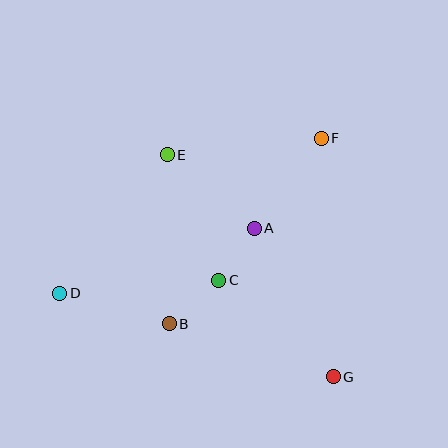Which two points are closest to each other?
Points A and C are closest to each other.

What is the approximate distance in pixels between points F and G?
The distance between F and G is approximately 239 pixels.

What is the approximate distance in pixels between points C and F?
The distance between C and F is approximately 175 pixels.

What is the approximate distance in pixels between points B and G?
The distance between B and G is approximately 173 pixels.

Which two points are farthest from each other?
Points D and F are farthest from each other.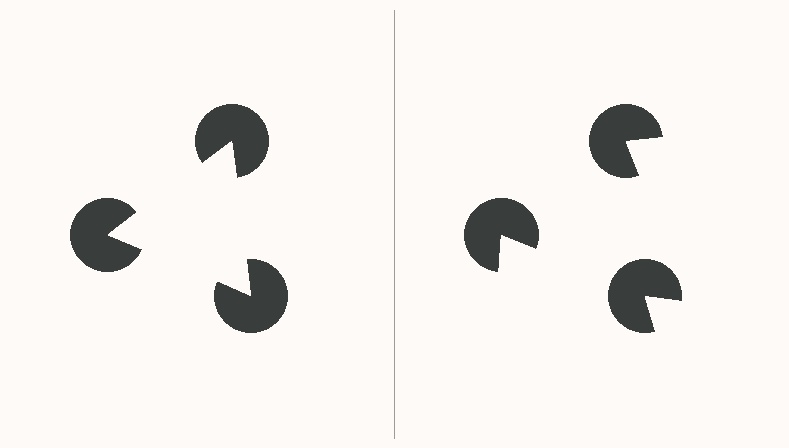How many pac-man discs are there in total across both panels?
6 — 3 on each side.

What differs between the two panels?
The pac-man discs are positioned identically on both sides; only the wedge orientations differ. On the left they align to a triangle; on the right they are misaligned.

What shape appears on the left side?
An illusory triangle.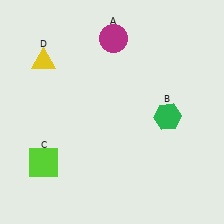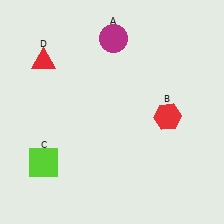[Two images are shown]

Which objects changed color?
B changed from green to red. D changed from yellow to red.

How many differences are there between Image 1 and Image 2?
There are 2 differences between the two images.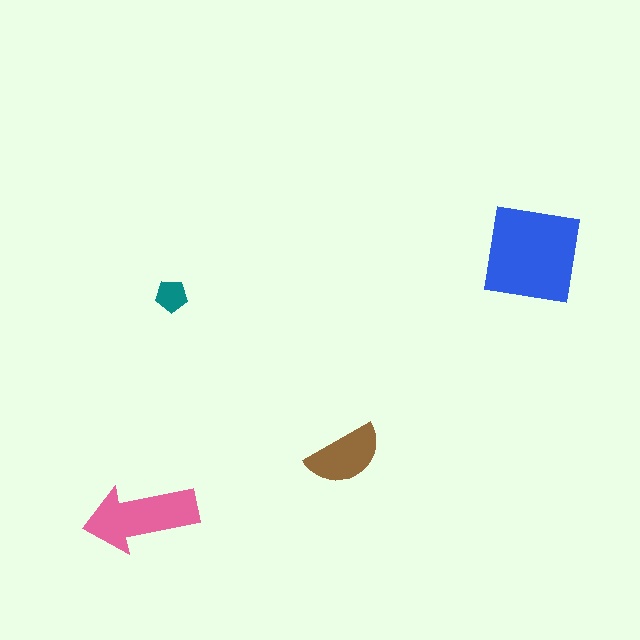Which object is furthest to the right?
The blue square is rightmost.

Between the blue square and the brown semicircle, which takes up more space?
The blue square.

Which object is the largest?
The blue square.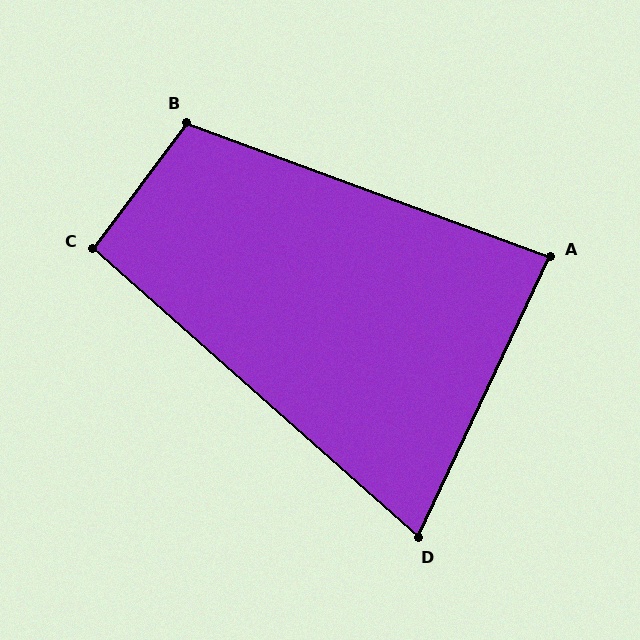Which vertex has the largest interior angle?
B, at approximately 106 degrees.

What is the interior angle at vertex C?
Approximately 95 degrees (approximately right).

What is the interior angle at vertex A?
Approximately 85 degrees (approximately right).